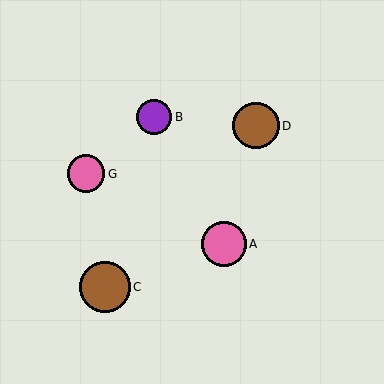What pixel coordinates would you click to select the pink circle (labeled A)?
Click at (224, 244) to select the pink circle A.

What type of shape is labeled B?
Shape B is a purple circle.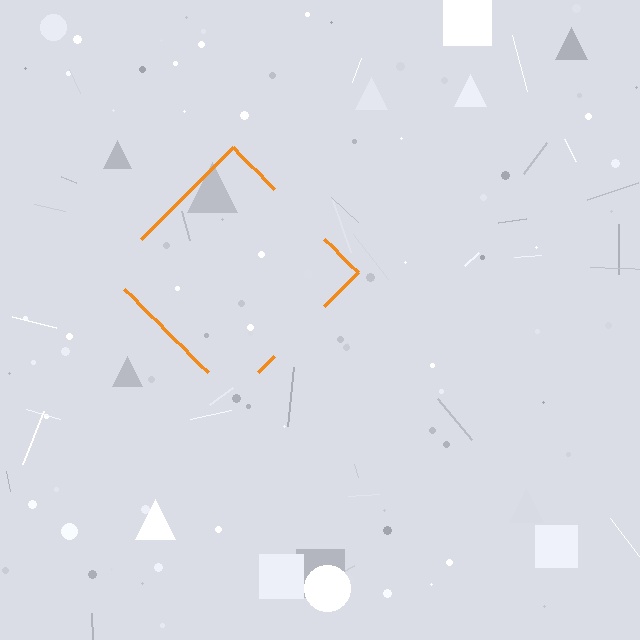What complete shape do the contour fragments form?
The contour fragments form a diamond.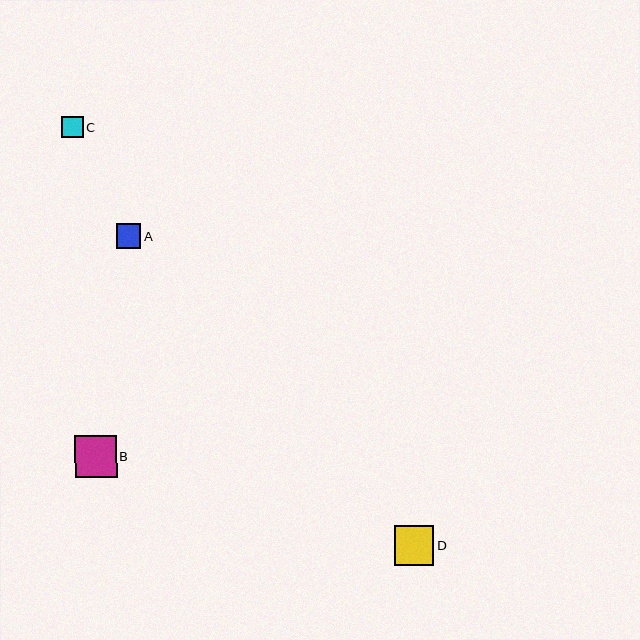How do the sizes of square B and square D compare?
Square B and square D are approximately the same size.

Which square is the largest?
Square B is the largest with a size of approximately 42 pixels.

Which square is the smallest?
Square C is the smallest with a size of approximately 21 pixels.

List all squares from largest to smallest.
From largest to smallest: B, D, A, C.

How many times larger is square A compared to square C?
Square A is approximately 1.2 times the size of square C.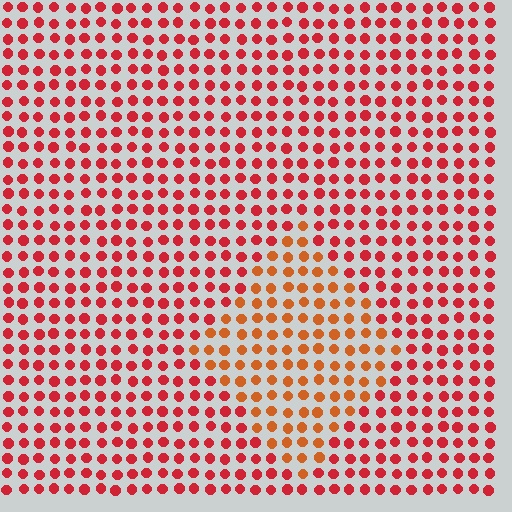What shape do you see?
I see a diamond.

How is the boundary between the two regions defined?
The boundary is defined purely by a slight shift in hue (about 28 degrees). Spacing, size, and orientation are identical on both sides.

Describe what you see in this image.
The image is filled with small red elements in a uniform arrangement. A diamond-shaped region is visible where the elements are tinted to a slightly different hue, forming a subtle color boundary.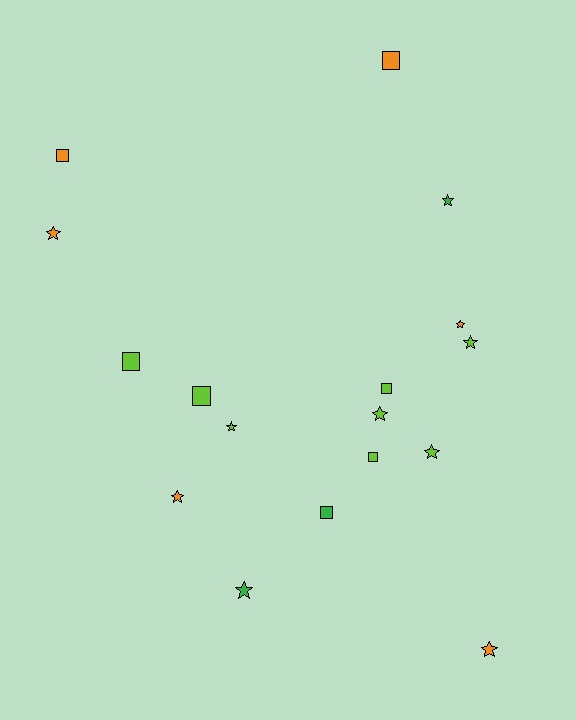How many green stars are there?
There are 2 green stars.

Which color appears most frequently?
Lime, with 8 objects.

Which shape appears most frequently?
Star, with 10 objects.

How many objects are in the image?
There are 17 objects.